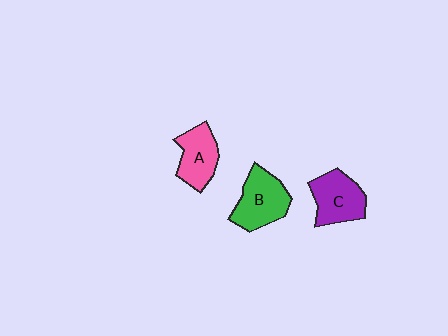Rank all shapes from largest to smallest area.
From largest to smallest: B (green), C (purple), A (pink).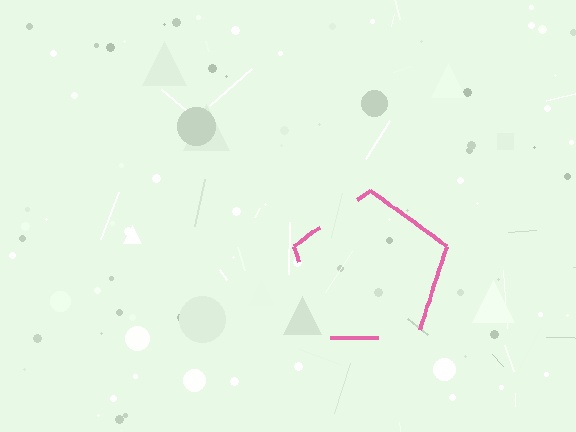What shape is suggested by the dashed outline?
The dashed outline suggests a pentagon.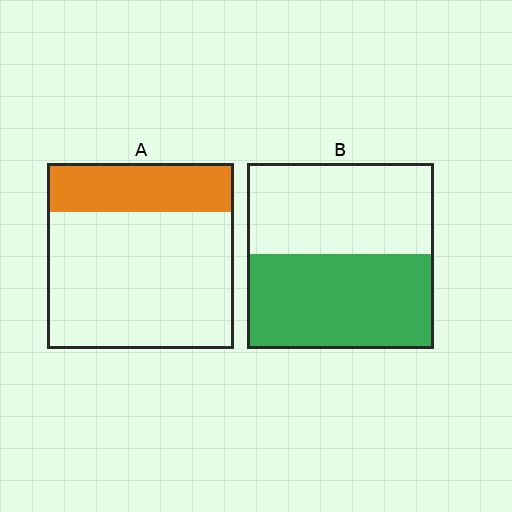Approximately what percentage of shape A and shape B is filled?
A is approximately 25% and B is approximately 50%.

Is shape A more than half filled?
No.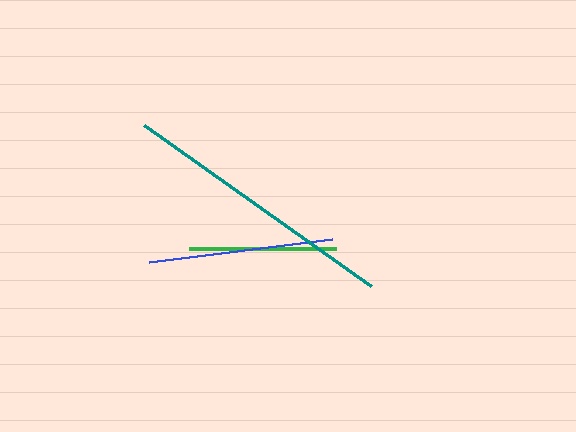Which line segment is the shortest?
The green line is the shortest at approximately 147 pixels.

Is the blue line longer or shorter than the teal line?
The teal line is longer than the blue line.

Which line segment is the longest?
The teal line is the longest at approximately 278 pixels.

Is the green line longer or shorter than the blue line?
The blue line is longer than the green line.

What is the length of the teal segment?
The teal segment is approximately 278 pixels long.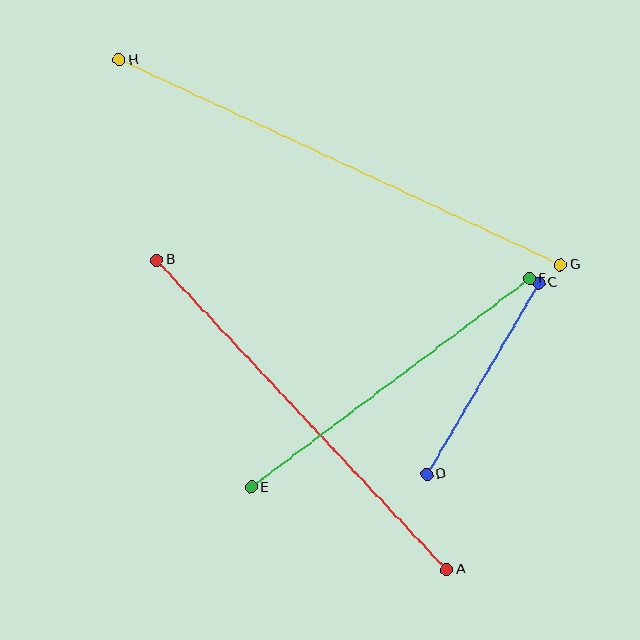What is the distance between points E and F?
The distance is approximately 348 pixels.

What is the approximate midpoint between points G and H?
The midpoint is at approximately (340, 162) pixels.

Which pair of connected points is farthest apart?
Points G and H are farthest apart.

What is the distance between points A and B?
The distance is approximately 424 pixels.